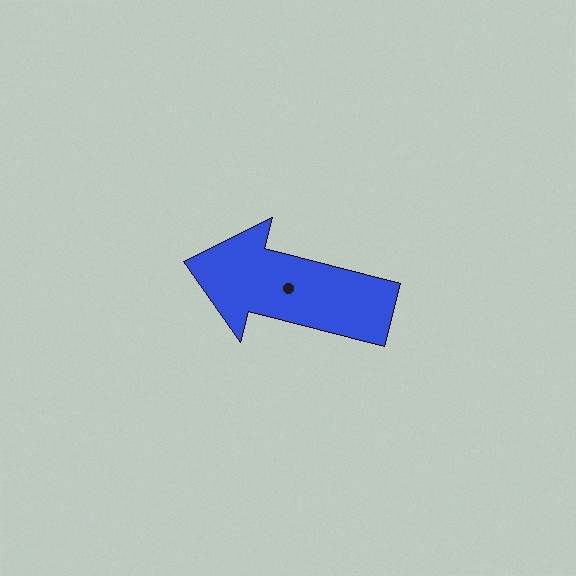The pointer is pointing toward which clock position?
Roughly 9 o'clock.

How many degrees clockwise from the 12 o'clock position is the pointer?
Approximately 284 degrees.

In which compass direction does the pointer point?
West.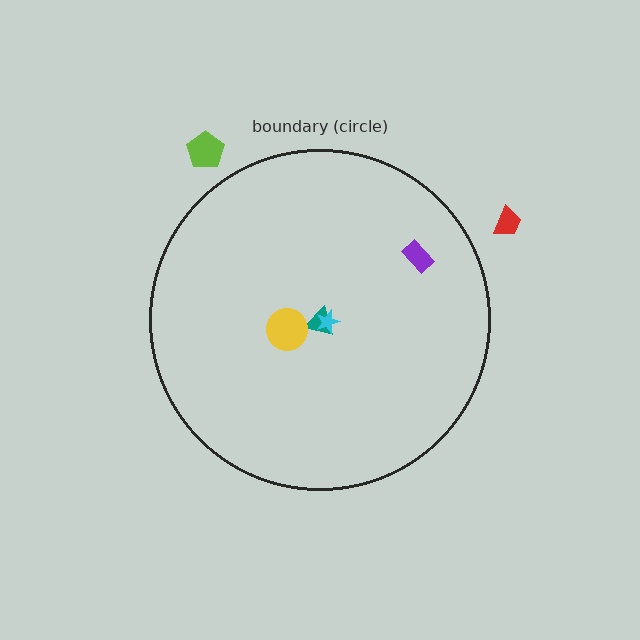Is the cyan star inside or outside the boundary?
Inside.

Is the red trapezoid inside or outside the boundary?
Outside.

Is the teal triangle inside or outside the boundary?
Inside.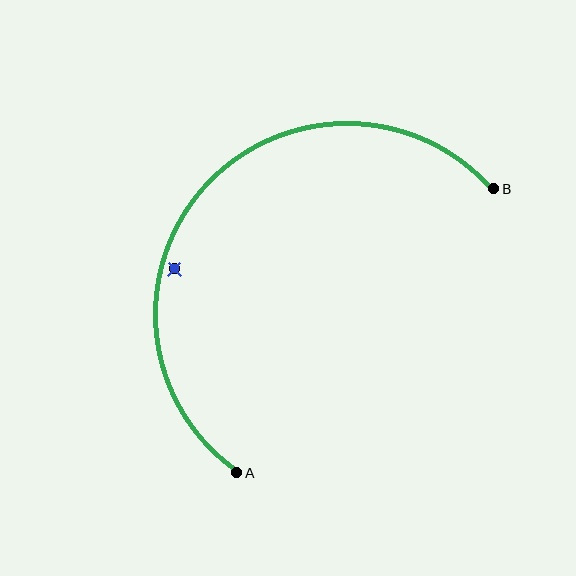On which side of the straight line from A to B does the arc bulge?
The arc bulges above and to the left of the straight line connecting A and B.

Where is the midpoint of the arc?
The arc midpoint is the point on the curve farthest from the straight line joining A and B. It sits above and to the left of that line.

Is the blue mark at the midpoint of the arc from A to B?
No — the blue mark does not lie on the arc at all. It sits slightly inside the curve.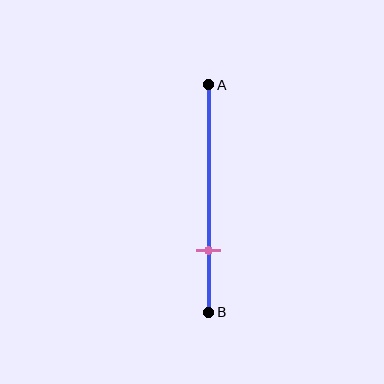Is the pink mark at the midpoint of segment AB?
No, the mark is at about 75% from A, not at the 50% midpoint.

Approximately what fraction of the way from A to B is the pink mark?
The pink mark is approximately 75% of the way from A to B.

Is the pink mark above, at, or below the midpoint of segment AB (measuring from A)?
The pink mark is below the midpoint of segment AB.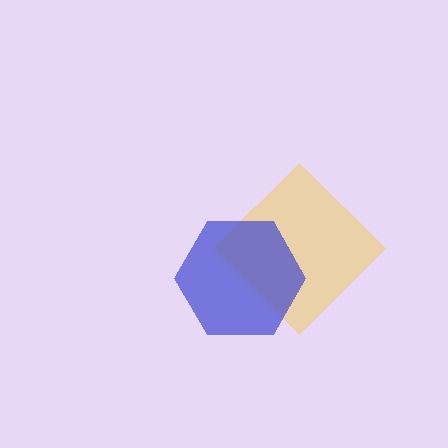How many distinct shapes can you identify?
There are 2 distinct shapes: a yellow diamond, a blue hexagon.